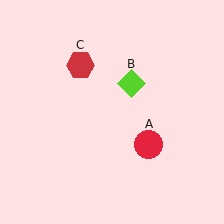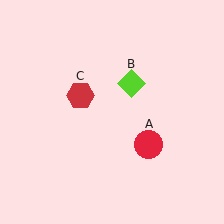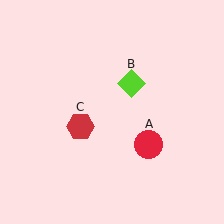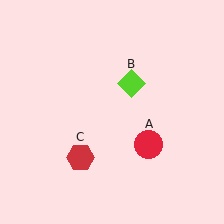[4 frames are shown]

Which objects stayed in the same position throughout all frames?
Red circle (object A) and lime diamond (object B) remained stationary.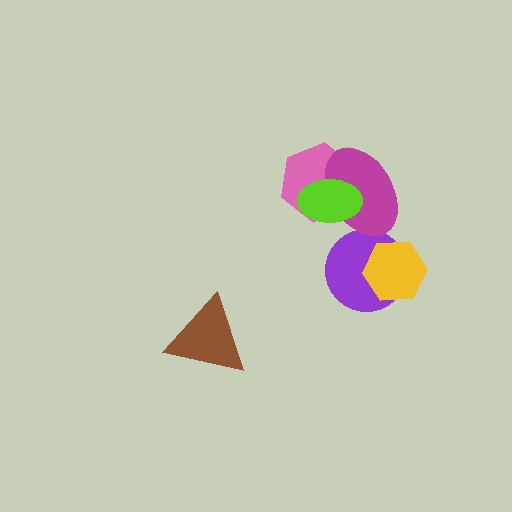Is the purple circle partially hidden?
Yes, it is partially covered by another shape.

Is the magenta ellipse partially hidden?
Yes, it is partially covered by another shape.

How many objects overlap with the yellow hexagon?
1 object overlaps with the yellow hexagon.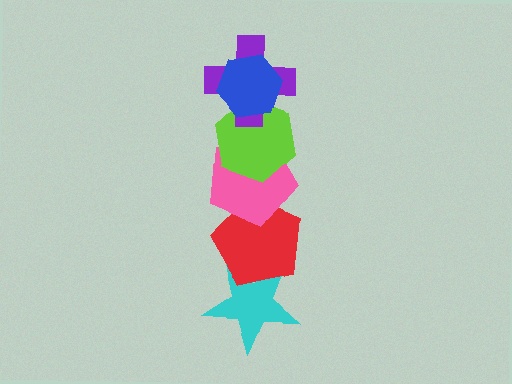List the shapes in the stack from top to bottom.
From top to bottom: the blue hexagon, the purple cross, the lime hexagon, the pink pentagon, the red pentagon, the cyan star.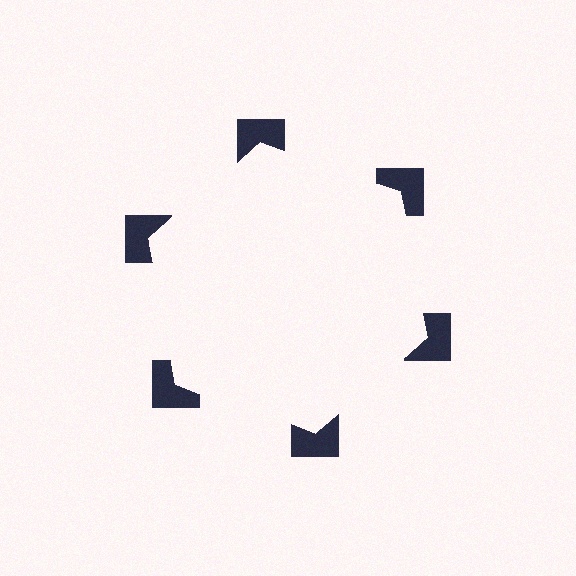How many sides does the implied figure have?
6 sides.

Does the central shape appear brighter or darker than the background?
It typically appears slightly brighter than the background, even though no actual brightness change is drawn.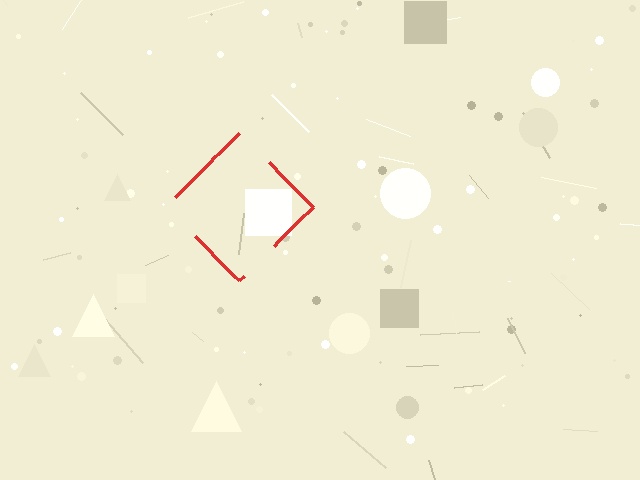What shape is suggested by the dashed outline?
The dashed outline suggests a diamond.